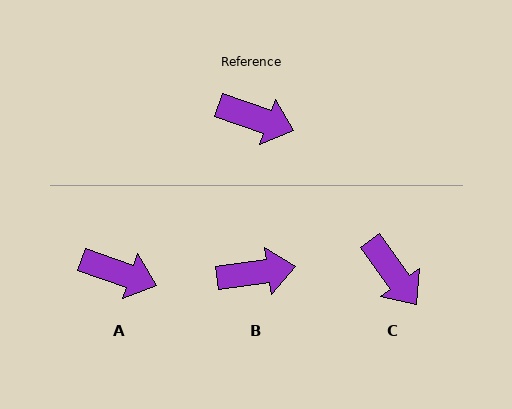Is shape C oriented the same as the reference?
No, it is off by about 35 degrees.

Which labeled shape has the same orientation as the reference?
A.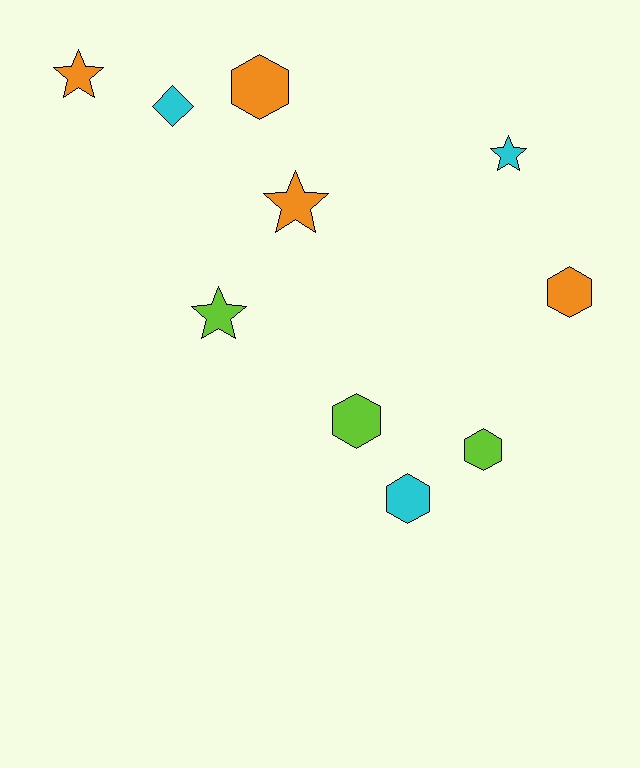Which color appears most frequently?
Orange, with 4 objects.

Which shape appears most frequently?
Hexagon, with 5 objects.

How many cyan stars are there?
There is 1 cyan star.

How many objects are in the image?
There are 10 objects.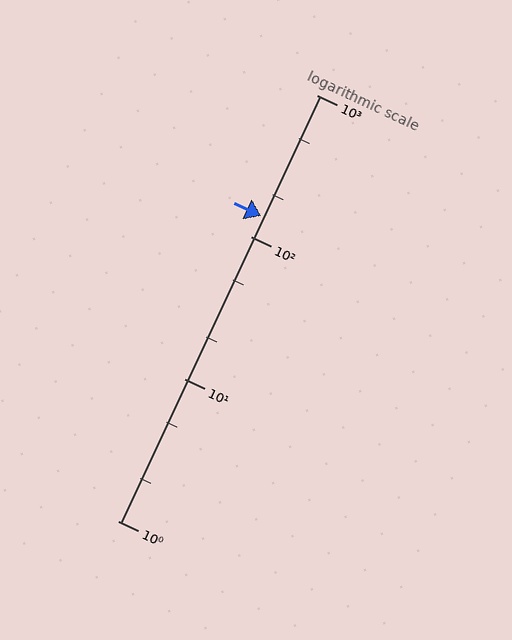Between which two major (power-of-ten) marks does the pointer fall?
The pointer is between 100 and 1000.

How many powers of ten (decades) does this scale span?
The scale spans 3 decades, from 1 to 1000.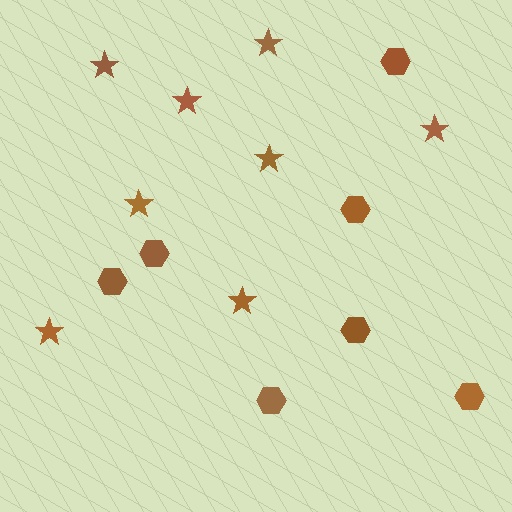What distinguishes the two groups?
There are 2 groups: one group of stars (8) and one group of hexagons (7).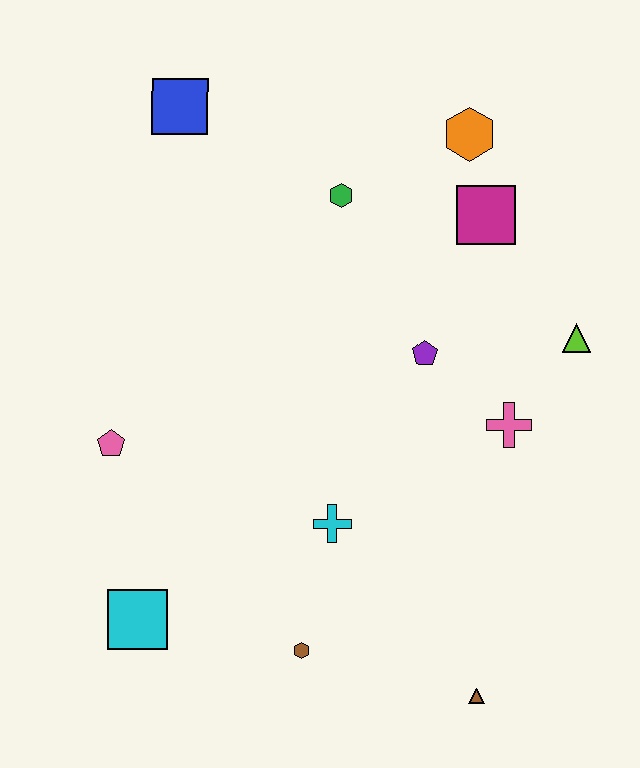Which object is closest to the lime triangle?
The pink cross is closest to the lime triangle.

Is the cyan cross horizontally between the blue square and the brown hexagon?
No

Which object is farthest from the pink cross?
The blue square is farthest from the pink cross.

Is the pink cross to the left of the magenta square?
No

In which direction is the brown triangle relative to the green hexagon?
The brown triangle is below the green hexagon.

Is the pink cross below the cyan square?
No